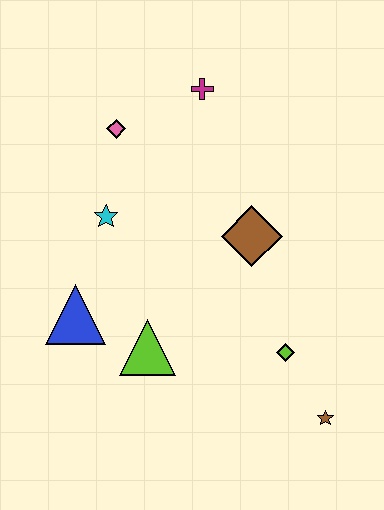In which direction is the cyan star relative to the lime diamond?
The cyan star is to the left of the lime diamond.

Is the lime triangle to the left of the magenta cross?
Yes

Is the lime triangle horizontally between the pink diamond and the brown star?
Yes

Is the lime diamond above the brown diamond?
No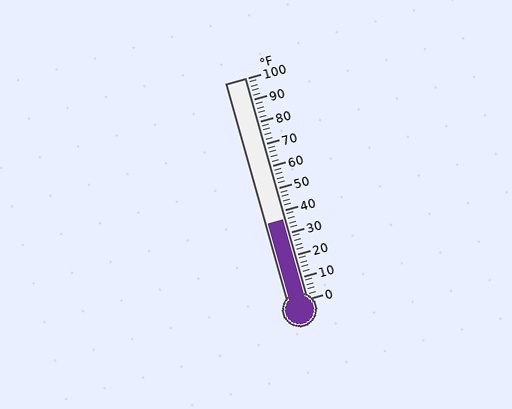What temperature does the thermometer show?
The thermometer shows approximately 36°F.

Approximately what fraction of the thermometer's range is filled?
The thermometer is filled to approximately 35% of its range.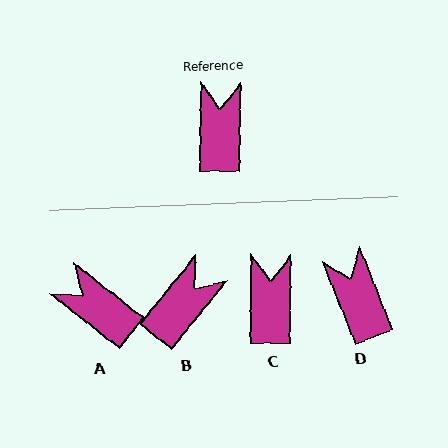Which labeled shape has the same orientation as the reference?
C.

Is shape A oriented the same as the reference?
No, it is off by about 53 degrees.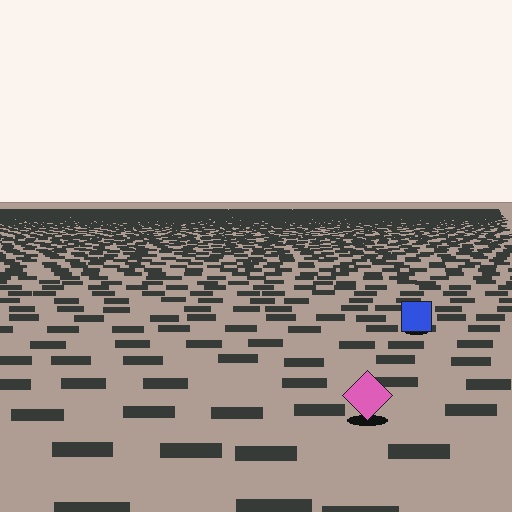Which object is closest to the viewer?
The pink diamond is closest. The texture marks near it are larger and more spread out.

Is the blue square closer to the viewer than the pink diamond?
No. The pink diamond is closer — you can tell from the texture gradient: the ground texture is coarser near it.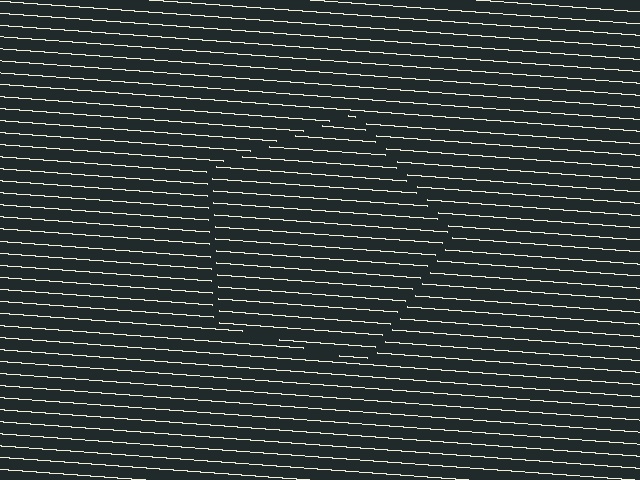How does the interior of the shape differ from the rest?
The interior of the shape contains the same grating, shifted by half a period — the contour is defined by the phase discontinuity where line-ends from the inner and outer gratings abut.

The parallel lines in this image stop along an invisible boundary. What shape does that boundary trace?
An illusory pentagon. The interior of the shape contains the same grating, shifted by half a period — the contour is defined by the phase discontinuity where line-ends from the inner and outer gratings abut.